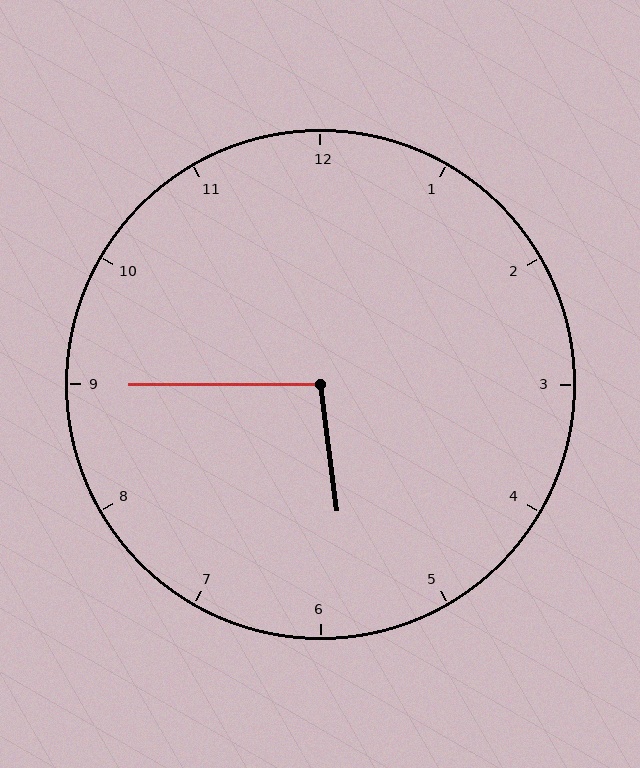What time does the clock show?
5:45.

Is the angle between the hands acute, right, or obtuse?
It is obtuse.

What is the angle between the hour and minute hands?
Approximately 98 degrees.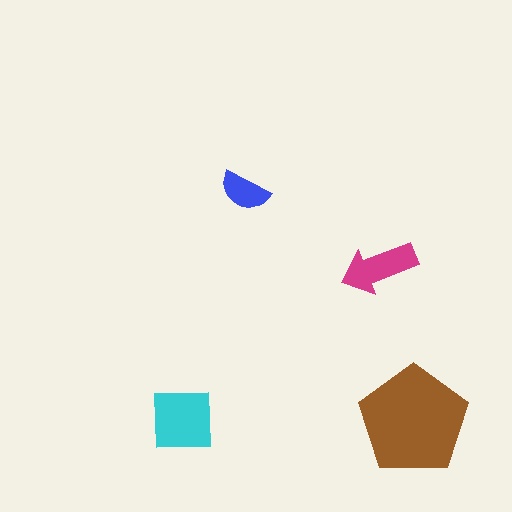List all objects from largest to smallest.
The brown pentagon, the cyan square, the magenta arrow, the blue semicircle.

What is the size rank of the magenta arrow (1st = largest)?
3rd.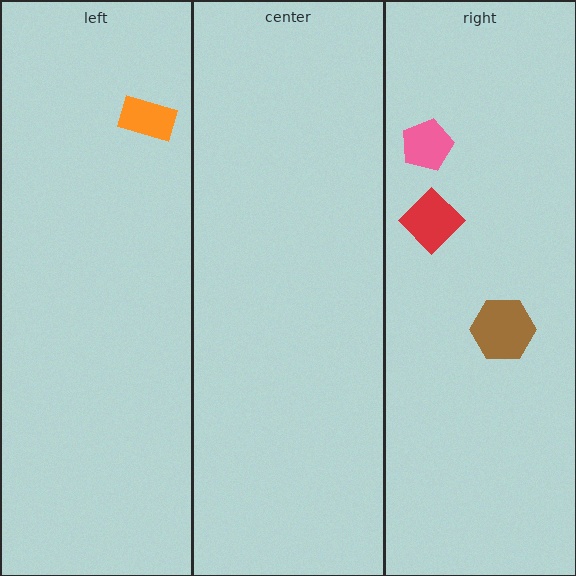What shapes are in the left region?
The orange rectangle.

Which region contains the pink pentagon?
The right region.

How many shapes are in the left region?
1.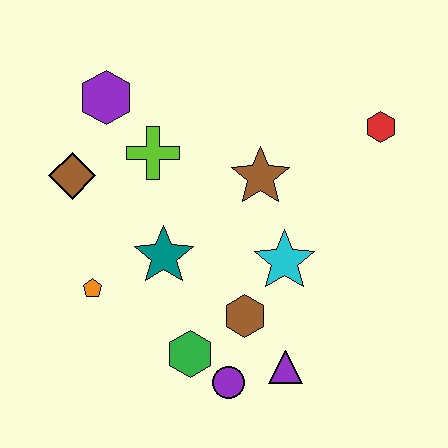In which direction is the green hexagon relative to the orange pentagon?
The green hexagon is to the right of the orange pentagon.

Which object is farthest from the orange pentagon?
The red hexagon is farthest from the orange pentagon.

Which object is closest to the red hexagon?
The brown star is closest to the red hexagon.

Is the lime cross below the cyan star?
No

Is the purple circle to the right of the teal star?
Yes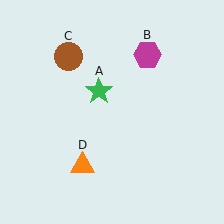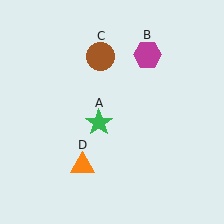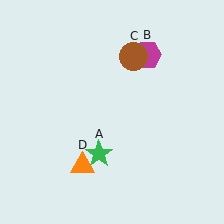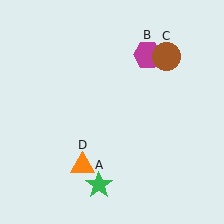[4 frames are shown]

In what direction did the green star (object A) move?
The green star (object A) moved down.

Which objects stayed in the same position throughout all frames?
Magenta hexagon (object B) and orange triangle (object D) remained stationary.